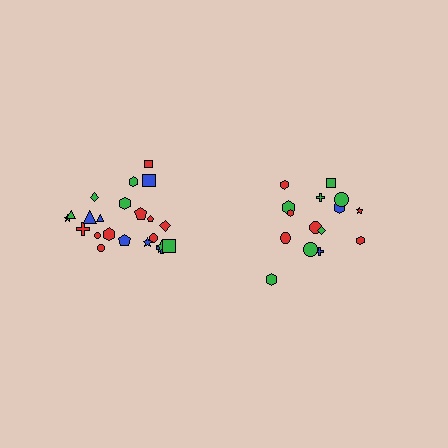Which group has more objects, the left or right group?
The left group.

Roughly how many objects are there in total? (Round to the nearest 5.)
Roughly 35 objects in total.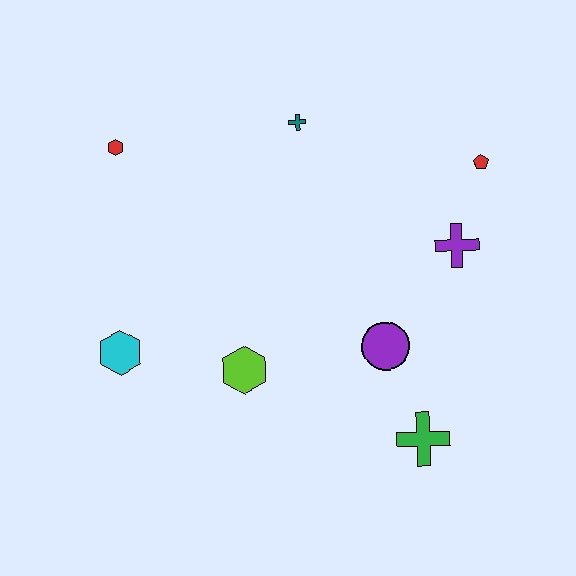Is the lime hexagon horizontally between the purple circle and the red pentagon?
No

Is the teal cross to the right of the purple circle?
No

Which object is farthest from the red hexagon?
The green cross is farthest from the red hexagon.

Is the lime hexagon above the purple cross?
No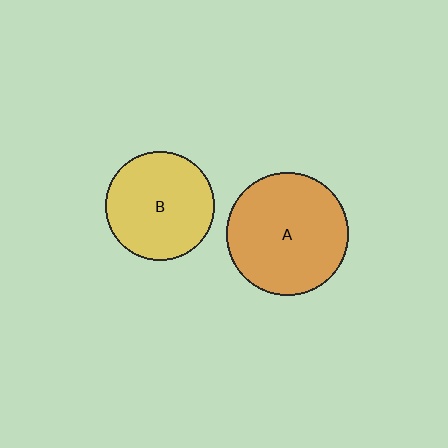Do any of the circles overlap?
No, none of the circles overlap.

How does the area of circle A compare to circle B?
Approximately 1.3 times.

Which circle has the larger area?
Circle A (orange).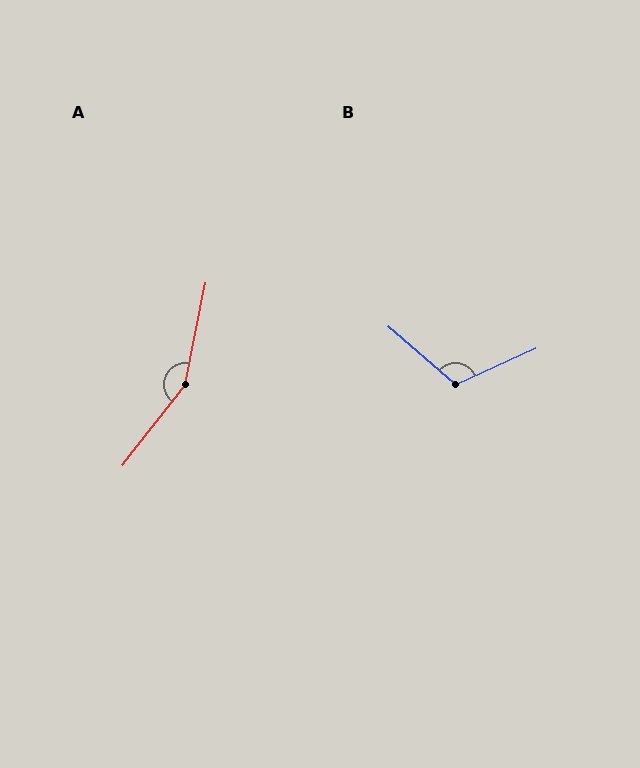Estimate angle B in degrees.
Approximately 115 degrees.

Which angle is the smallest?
B, at approximately 115 degrees.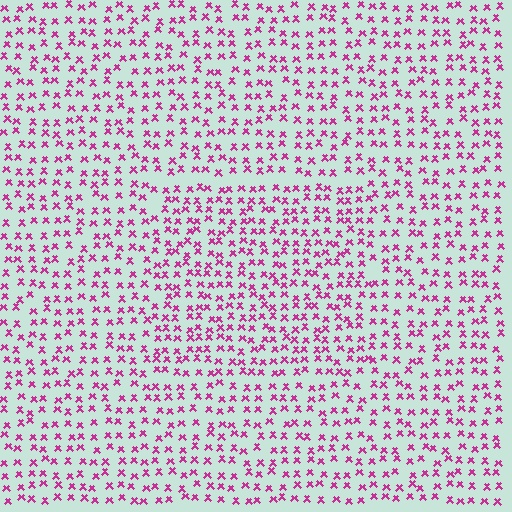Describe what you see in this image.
The image contains small magenta elements arranged at two different densities. A rectangle-shaped region is visible where the elements are more densely packed than the surrounding area.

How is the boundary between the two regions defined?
The boundary is defined by a change in element density (approximately 1.4x ratio). All elements are the same color, size, and shape.